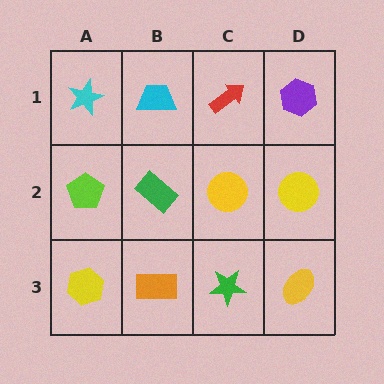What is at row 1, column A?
A cyan star.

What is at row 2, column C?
A yellow circle.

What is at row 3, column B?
An orange rectangle.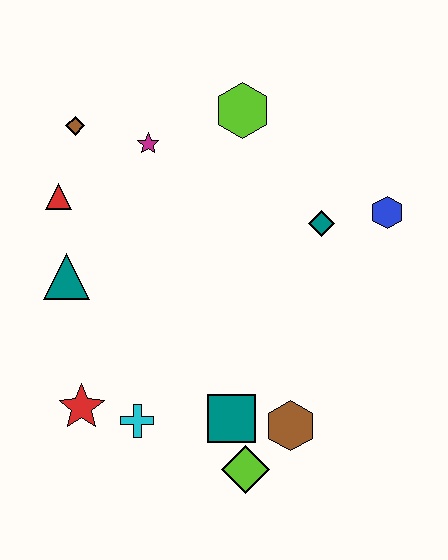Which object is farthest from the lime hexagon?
The lime diamond is farthest from the lime hexagon.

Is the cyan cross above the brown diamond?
No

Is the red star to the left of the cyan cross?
Yes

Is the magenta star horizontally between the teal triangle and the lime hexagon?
Yes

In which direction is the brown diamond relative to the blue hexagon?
The brown diamond is to the left of the blue hexagon.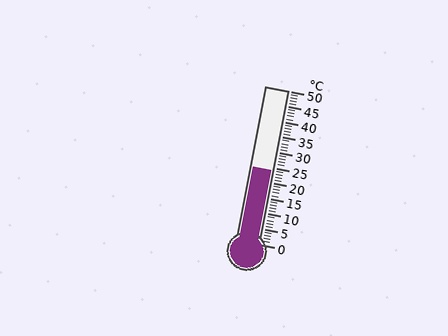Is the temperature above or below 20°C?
The temperature is above 20°C.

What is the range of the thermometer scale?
The thermometer scale ranges from 0°C to 50°C.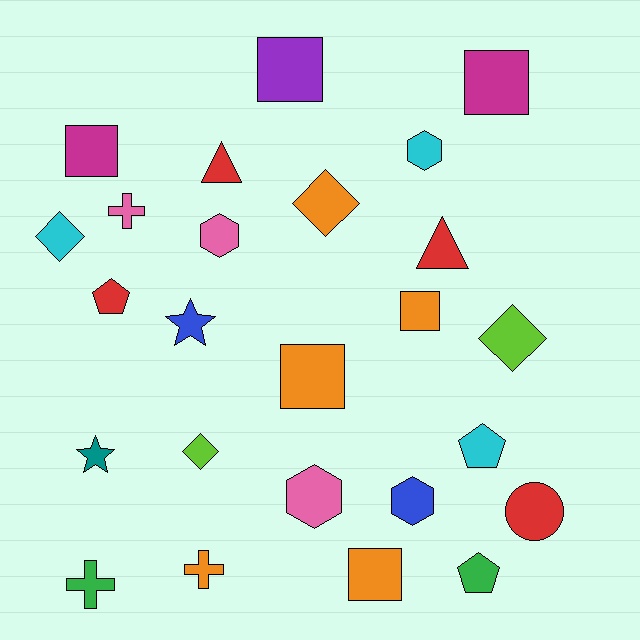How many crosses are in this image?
There are 3 crosses.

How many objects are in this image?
There are 25 objects.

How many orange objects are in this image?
There are 5 orange objects.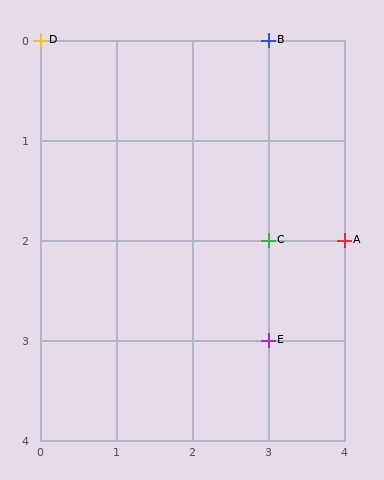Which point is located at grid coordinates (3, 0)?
Point B is at (3, 0).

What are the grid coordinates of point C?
Point C is at grid coordinates (3, 2).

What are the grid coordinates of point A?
Point A is at grid coordinates (4, 2).